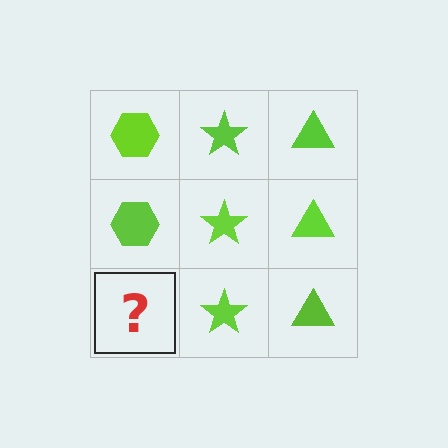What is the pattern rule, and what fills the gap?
The rule is that each column has a consistent shape. The gap should be filled with a lime hexagon.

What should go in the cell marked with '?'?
The missing cell should contain a lime hexagon.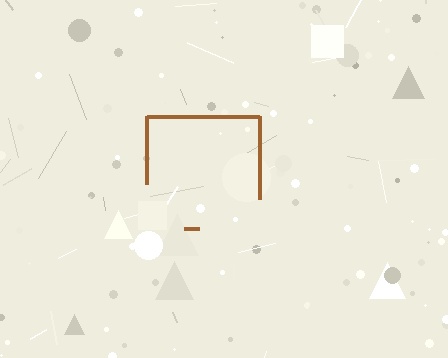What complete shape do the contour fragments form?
The contour fragments form a square.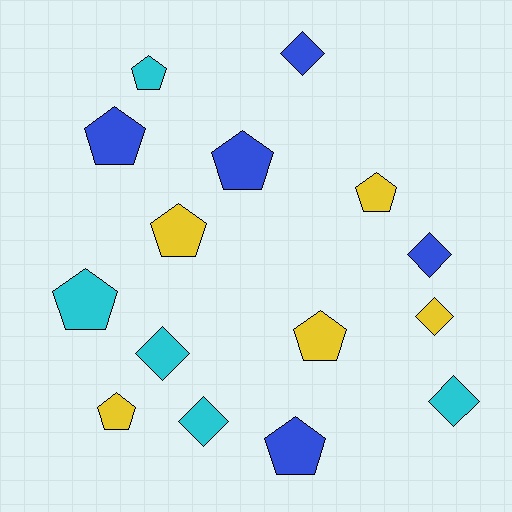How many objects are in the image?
There are 15 objects.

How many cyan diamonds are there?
There are 3 cyan diamonds.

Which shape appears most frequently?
Pentagon, with 9 objects.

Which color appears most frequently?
Blue, with 5 objects.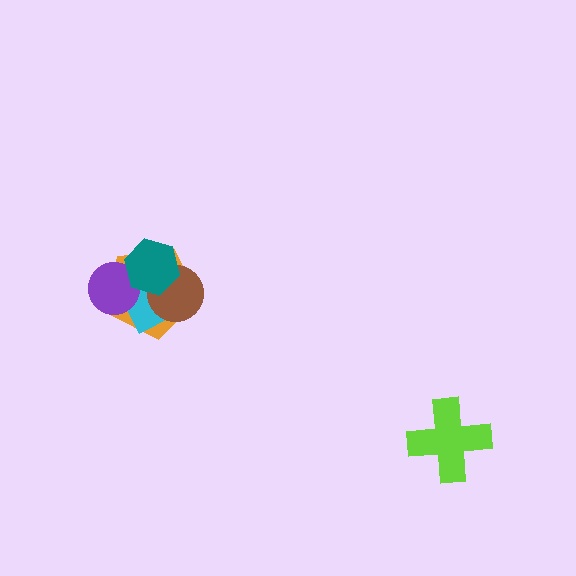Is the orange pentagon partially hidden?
Yes, it is partially covered by another shape.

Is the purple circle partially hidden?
Yes, it is partially covered by another shape.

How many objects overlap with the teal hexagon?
4 objects overlap with the teal hexagon.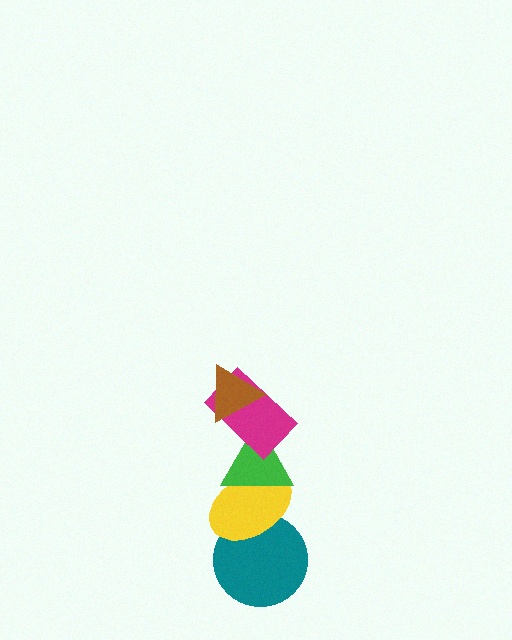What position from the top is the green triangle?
The green triangle is 3rd from the top.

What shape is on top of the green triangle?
The magenta rectangle is on top of the green triangle.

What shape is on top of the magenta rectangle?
The brown triangle is on top of the magenta rectangle.